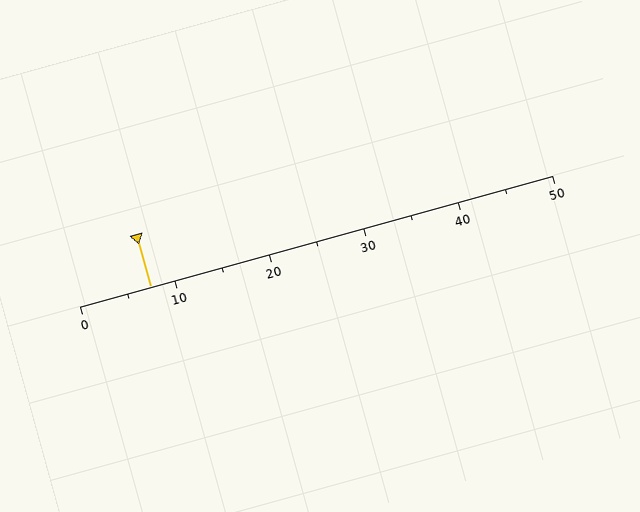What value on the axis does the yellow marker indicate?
The marker indicates approximately 7.5.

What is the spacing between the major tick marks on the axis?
The major ticks are spaced 10 apart.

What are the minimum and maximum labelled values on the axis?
The axis runs from 0 to 50.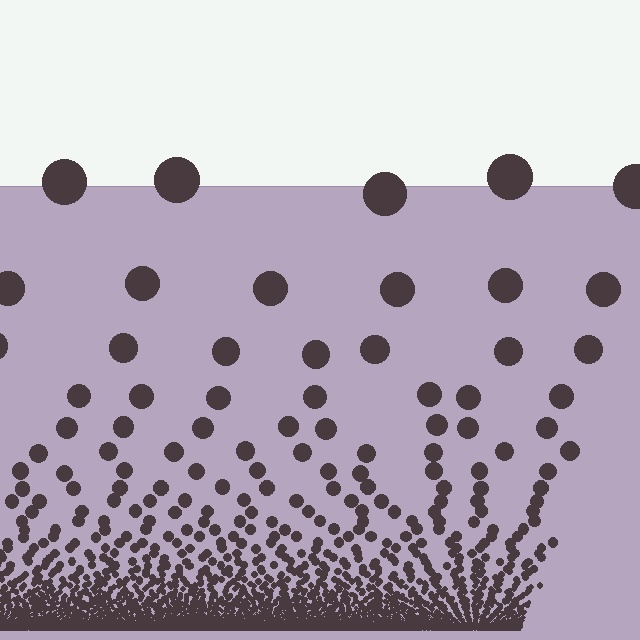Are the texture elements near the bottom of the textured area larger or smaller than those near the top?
Smaller. The gradient is inverted — elements near the bottom are smaller and denser.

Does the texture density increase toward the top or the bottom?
Density increases toward the bottom.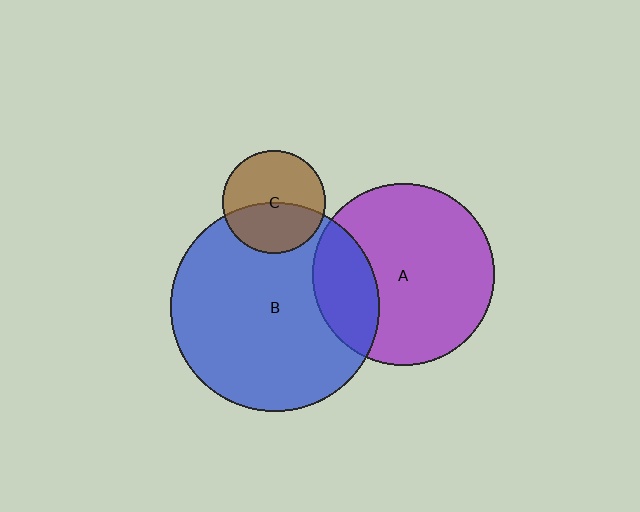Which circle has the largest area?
Circle B (blue).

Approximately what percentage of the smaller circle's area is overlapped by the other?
Approximately 45%.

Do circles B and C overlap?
Yes.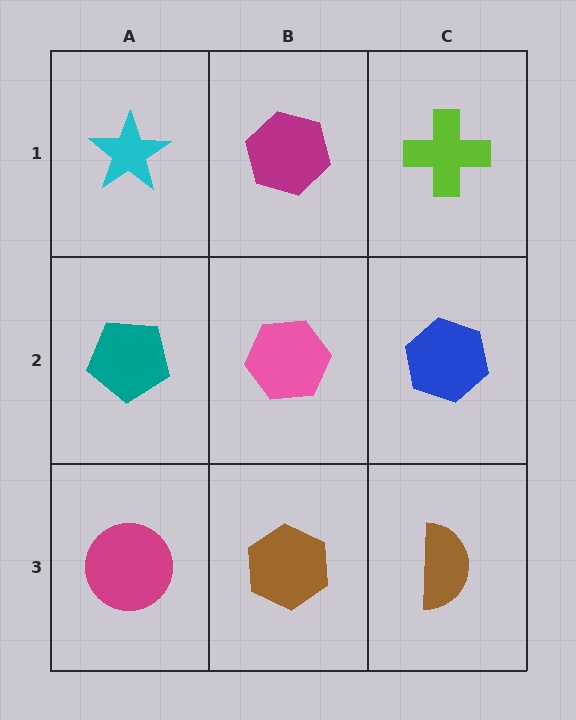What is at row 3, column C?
A brown semicircle.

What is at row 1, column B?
A magenta hexagon.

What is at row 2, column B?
A pink hexagon.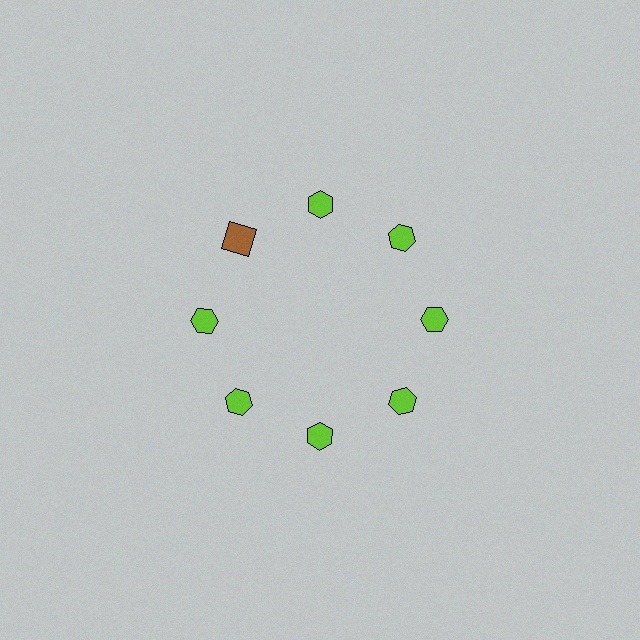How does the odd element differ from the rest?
It differs in both color (brown instead of lime) and shape (square instead of hexagon).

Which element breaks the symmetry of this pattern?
The brown square at roughly the 10 o'clock position breaks the symmetry. All other shapes are lime hexagons.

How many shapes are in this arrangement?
There are 8 shapes arranged in a ring pattern.